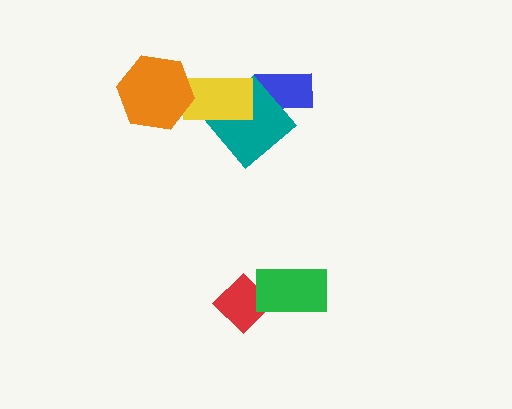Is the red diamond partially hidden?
Yes, it is partially covered by another shape.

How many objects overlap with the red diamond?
1 object overlaps with the red diamond.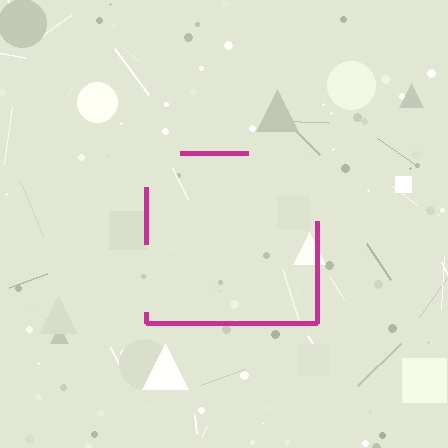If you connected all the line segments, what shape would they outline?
They would outline a square.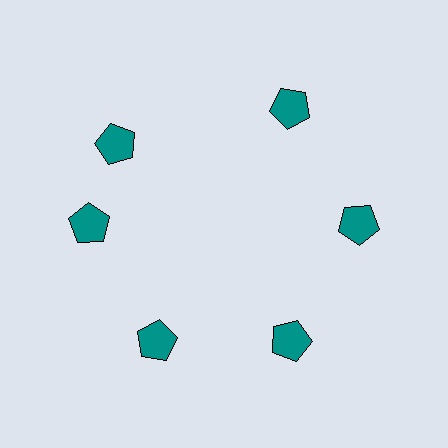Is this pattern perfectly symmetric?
No. The 6 teal pentagons are arranged in a ring, but one element near the 11 o'clock position is rotated out of alignment along the ring, breaking the 6-fold rotational symmetry.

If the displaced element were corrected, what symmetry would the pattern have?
It would have 6-fold rotational symmetry — the pattern would map onto itself every 60 degrees.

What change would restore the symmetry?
The symmetry would be restored by rotating it back into even spacing with its neighbors so that all 6 pentagons sit at equal angles and equal distance from the center.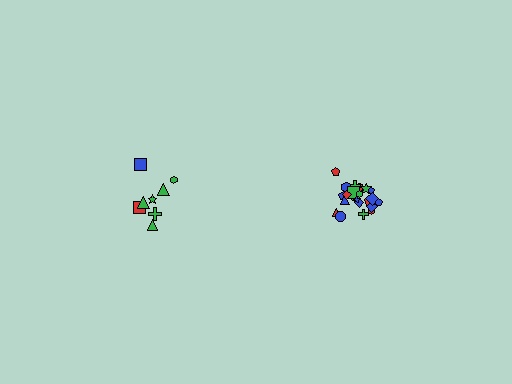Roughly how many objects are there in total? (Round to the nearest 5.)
Roughly 30 objects in total.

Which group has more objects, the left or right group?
The right group.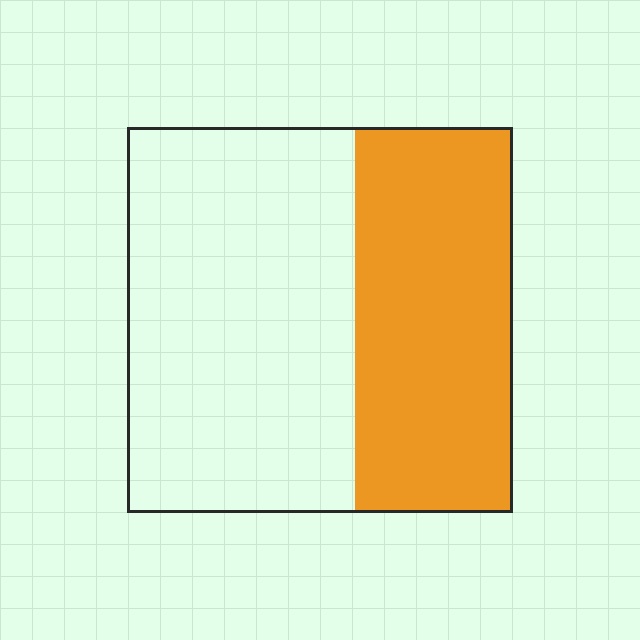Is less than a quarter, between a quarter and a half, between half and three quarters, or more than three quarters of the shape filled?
Between a quarter and a half.